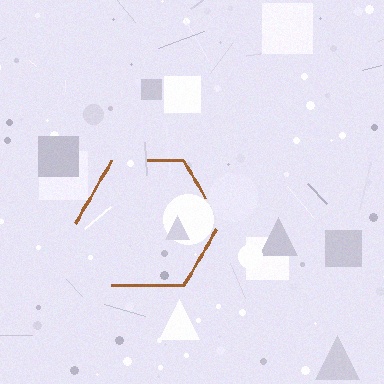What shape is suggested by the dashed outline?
The dashed outline suggests a hexagon.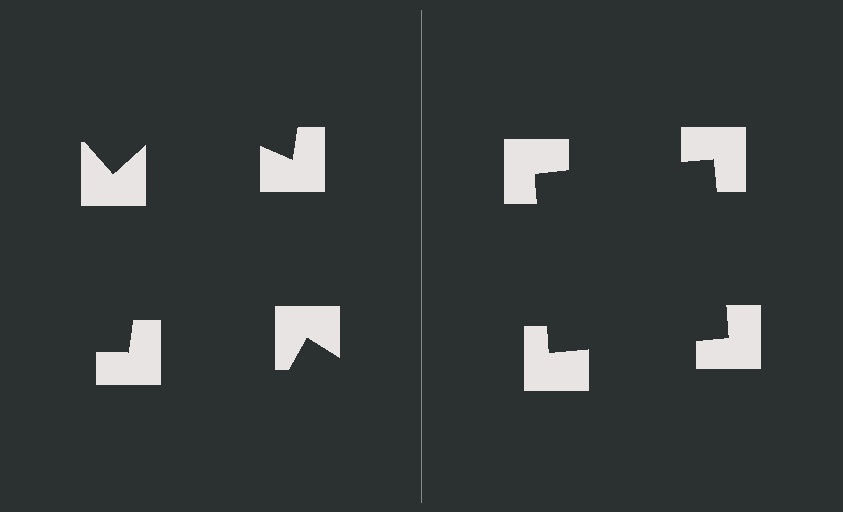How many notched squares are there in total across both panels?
8 — 4 on each side.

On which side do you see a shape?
An illusory square appears on the right side. On the left side the wedge cuts are rotated, so no coherent shape forms.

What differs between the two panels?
The notched squares are positioned identically on both sides; only the wedge orientations differ. On the right they align to a square; on the left they are misaligned.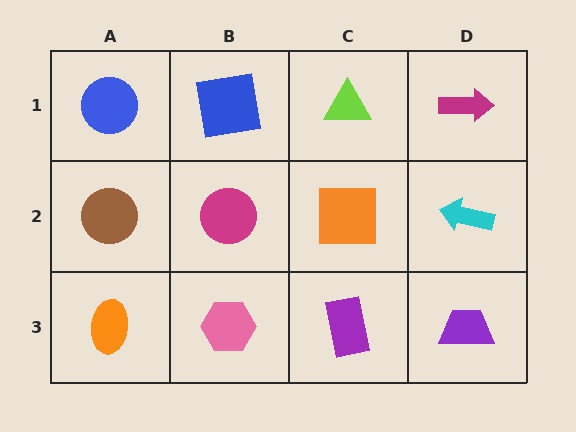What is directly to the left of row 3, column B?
An orange ellipse.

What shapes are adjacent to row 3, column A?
A brown circle (row 2, column A), a pink hexagon (row 3, column B).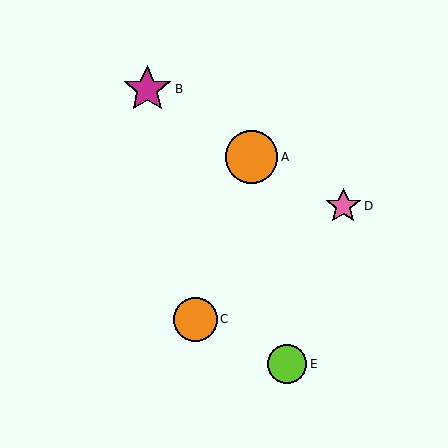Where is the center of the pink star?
The center of the pink star is at (343, 206).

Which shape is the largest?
The orange circle (labeled A) is the largest.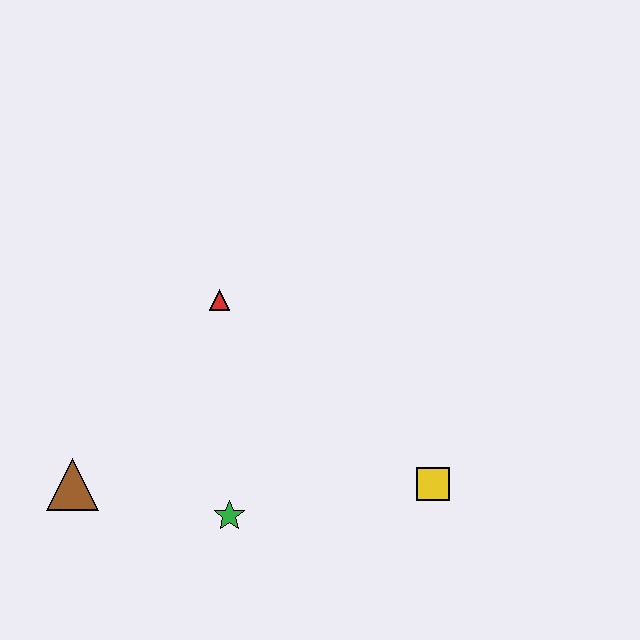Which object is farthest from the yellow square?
The brown triangle is farthest from the yellow square.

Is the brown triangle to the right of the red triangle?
No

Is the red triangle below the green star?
No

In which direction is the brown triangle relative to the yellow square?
The brown triangle is to the left of the yellow square.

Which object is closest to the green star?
The brown triangle is closest to the green star.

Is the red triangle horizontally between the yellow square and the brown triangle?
Yes